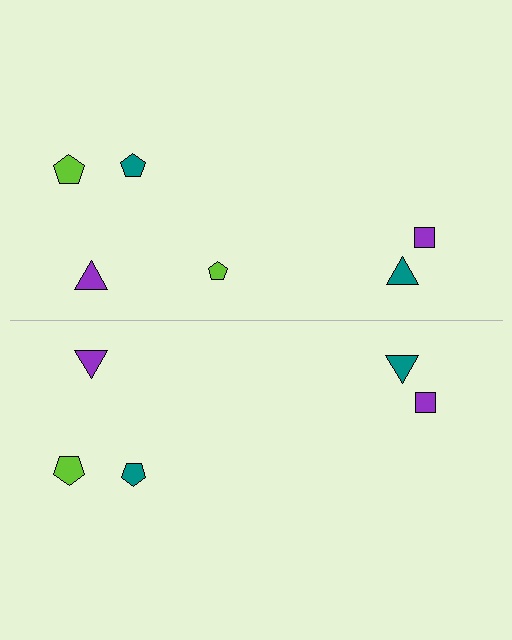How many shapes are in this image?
There are 11 shapes in this image.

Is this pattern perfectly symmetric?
No, the pattern is not perfectly symmetric. A lime pentagon is missing from the bottom side.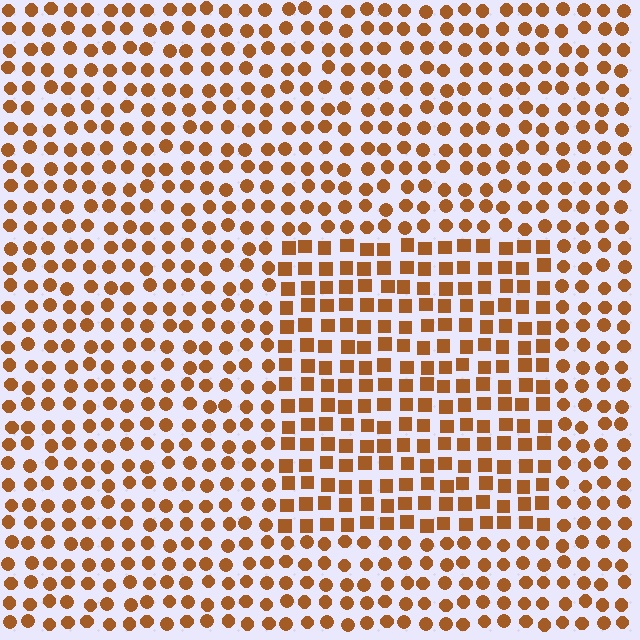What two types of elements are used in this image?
The image uses squares inside the rectangle region and circles outside it.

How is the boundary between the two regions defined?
The boundary is defined by a change in element shape: squares inside vs. circles outside. All elements share the same color and spacing.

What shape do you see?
I see a rectangle.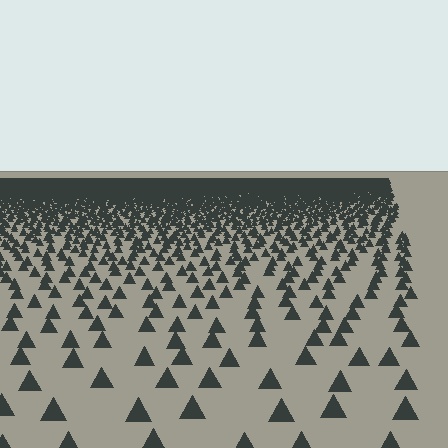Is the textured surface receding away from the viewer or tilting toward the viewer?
The surface is receding away from the viewer. Texture elements get smaller and denser toward the top.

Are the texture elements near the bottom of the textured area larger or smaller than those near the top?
Larger. Near the bottom, elements are closer to the viewer and appear at a bigger on-screen size.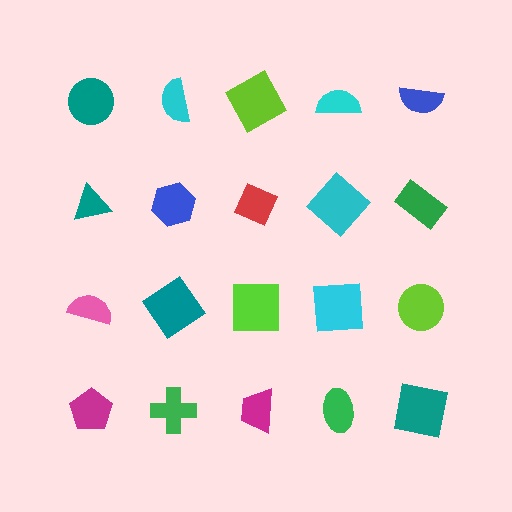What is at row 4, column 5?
A teal square.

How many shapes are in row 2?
5 shapes.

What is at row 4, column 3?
A magenta trapezoid.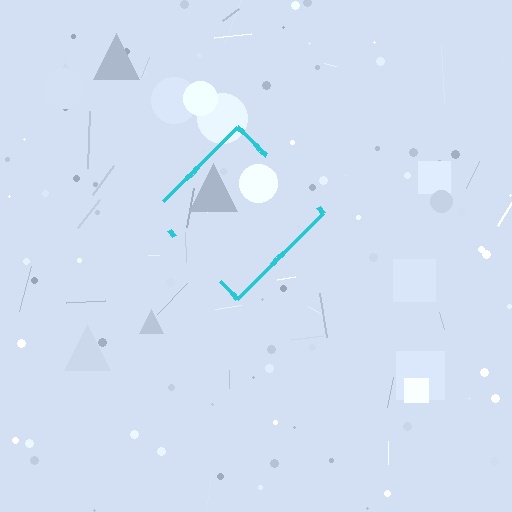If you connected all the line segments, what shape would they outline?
They would outline a diamond.